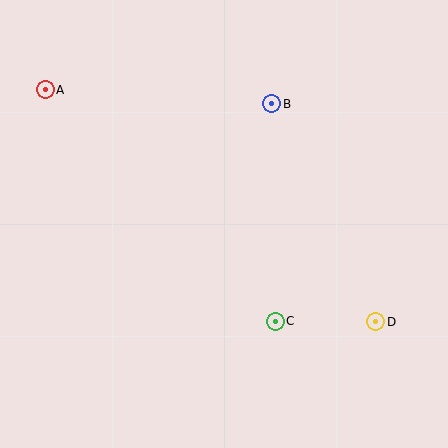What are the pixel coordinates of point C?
Point C is at (275, 321).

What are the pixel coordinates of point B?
Point B is at (272, 104).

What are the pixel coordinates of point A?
Point A is at (45, 90).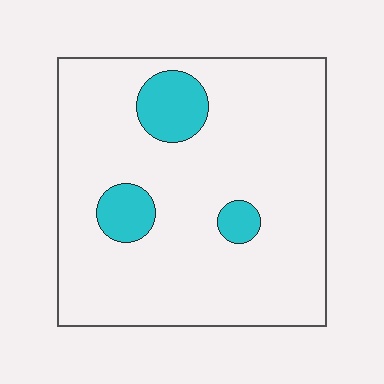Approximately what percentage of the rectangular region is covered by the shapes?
Approximately 10%.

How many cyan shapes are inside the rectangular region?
3.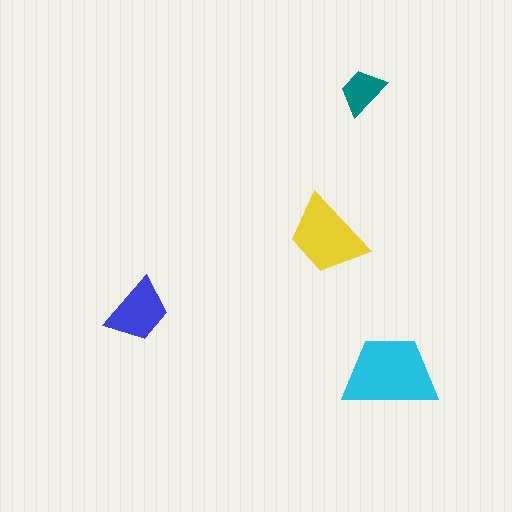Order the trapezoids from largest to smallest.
the cyan one, the yellow one, the blue one, the teal one.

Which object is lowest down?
The cyan trapezoid is bottommost.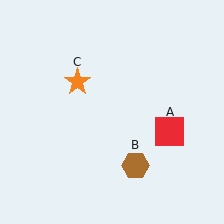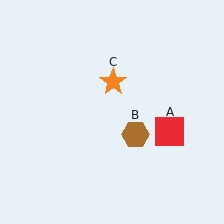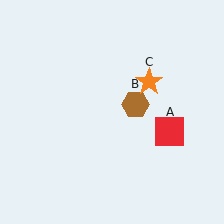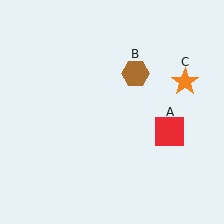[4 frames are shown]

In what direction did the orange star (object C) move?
The orange star (object C) moved right.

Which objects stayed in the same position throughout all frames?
Red square (object A) remained stationary.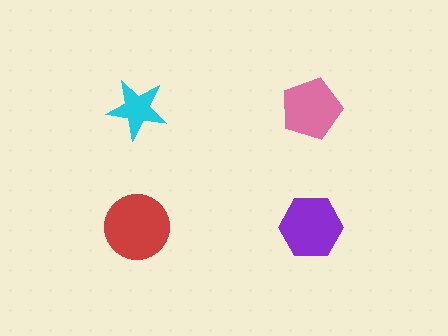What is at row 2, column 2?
A purple hexagon.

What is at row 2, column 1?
A red circle.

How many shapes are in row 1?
2 shapes.